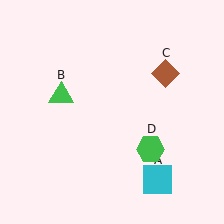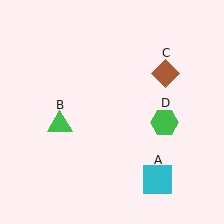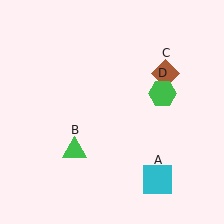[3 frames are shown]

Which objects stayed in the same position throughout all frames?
Cyan square (object A) and brown diamond (object C) remained stationary.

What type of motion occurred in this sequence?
The green triangle (object B), green hexagon (object D) rotated counterclockwise around the center of the scene.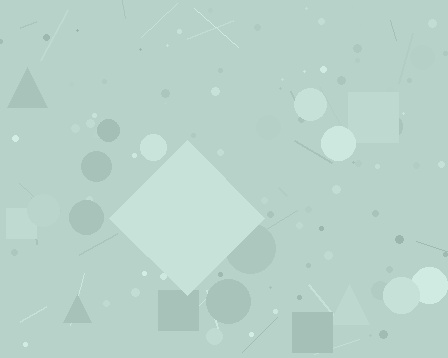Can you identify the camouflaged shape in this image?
The camouflaged shape is a diamond.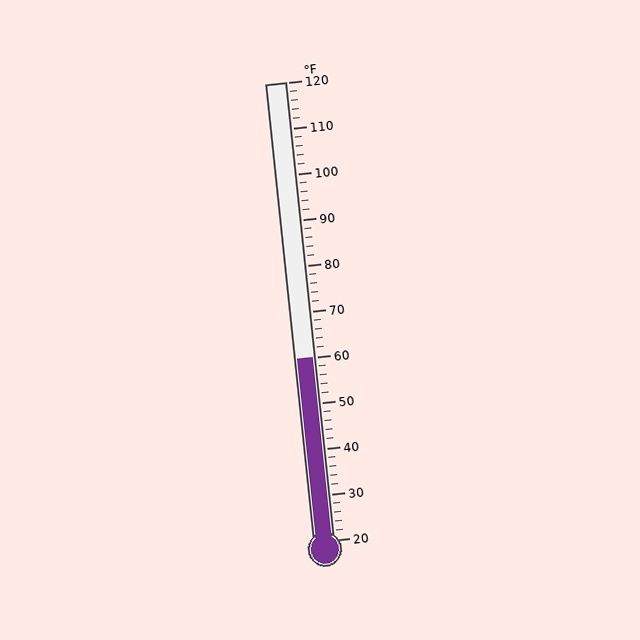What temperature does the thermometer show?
The thermometer shows approximately 60°F.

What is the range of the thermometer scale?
The thermometer scale ranges from 20°F to 120°F.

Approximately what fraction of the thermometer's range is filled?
The thermometer is filled to approximately 40% of its range.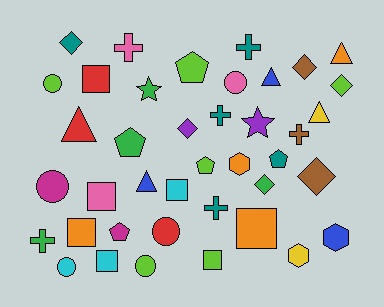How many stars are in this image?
There are 2 stars.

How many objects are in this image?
There are 40 objects.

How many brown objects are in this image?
There are 3 brown objects.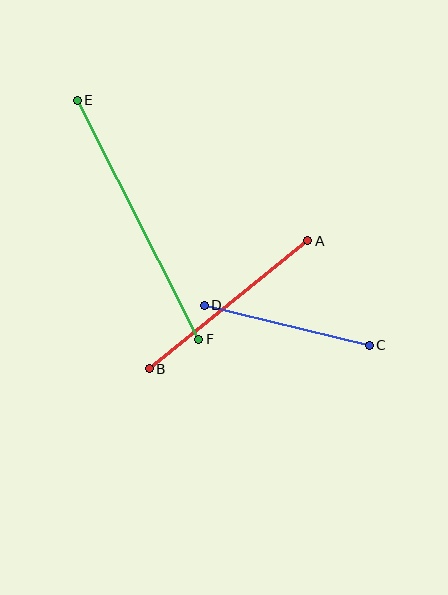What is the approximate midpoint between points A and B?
The midpoint is at approximately (228, 305) pixels.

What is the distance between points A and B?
The distance is approximately 204 pixels.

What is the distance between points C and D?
The distance is approximately 170 pixels.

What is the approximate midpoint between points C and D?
The midpoint is at approximately (287, 325) pixels.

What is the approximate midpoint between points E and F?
The midpoint is at approximately (138, 220) pixels.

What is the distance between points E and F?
The distance is approximately 268 pixels.